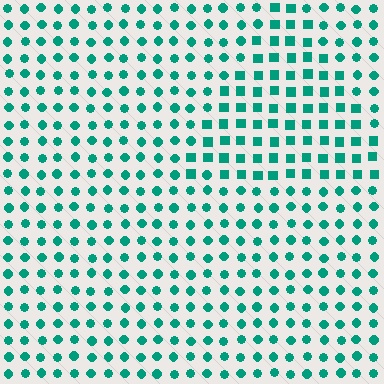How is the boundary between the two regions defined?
The boundary is defined by a change in element shape: squares inside vs. circles outside. All elements share the same color and spacing.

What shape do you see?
I see a triangle.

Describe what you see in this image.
The image is filled with small teal elements arranged in a uniform grid. A triangle-shaped region contains squares, while the surrounding area contains circles. The boundary is defined purely by the change in element shape.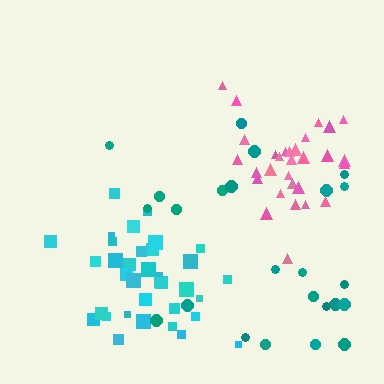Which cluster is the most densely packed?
Pink.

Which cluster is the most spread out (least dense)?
Teal.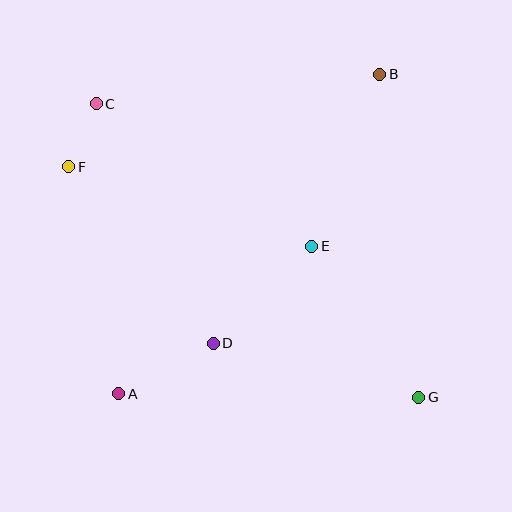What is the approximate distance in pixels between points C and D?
The distance between C and D is approximately 267 pixels.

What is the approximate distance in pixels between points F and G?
The distance between F and G is approximately 419 pixels.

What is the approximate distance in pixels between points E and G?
The distance between E and G is approximately 185 pixels.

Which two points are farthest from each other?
Points C and G are farthest from each other.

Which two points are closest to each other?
Points C and F are closest to each other.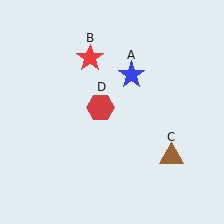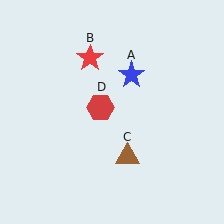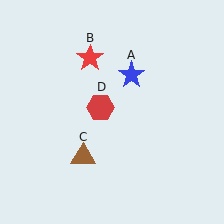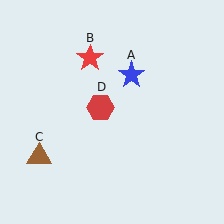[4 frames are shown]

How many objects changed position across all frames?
1 object changed position: brown triangle (object C).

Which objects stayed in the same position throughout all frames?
Blue star (object A) and red star (object B) and red hexagon (object D) remained stationary.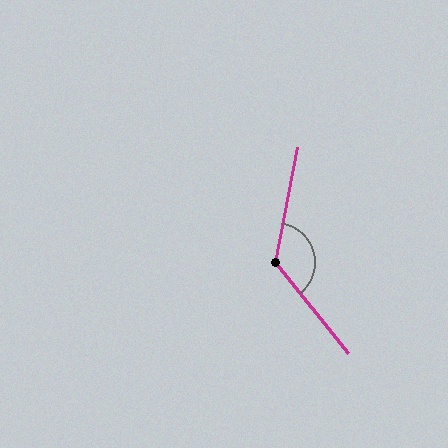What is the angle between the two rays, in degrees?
Approximately 130 degrees.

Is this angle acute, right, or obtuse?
It is obtuse.